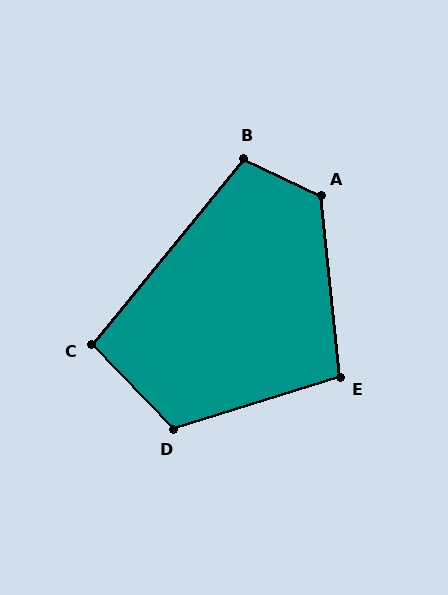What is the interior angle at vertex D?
Approximately 117 degrees (obtuse).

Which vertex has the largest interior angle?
A, at approximately 122 degrees.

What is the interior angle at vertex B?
Approximately 103 degrees (obtuse).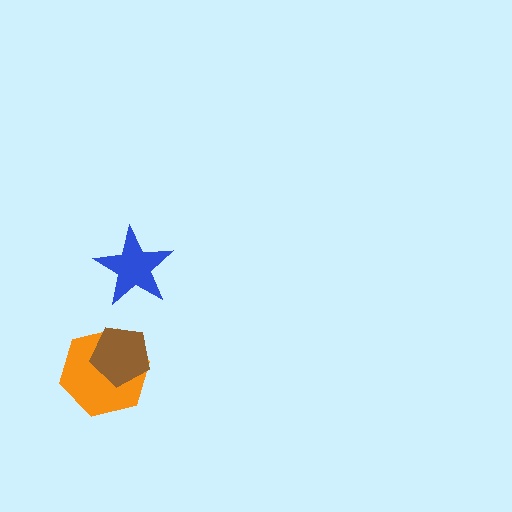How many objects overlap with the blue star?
0 objects overlap with the blue star.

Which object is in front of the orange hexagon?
The brown pentagon is in front of the orange hexagon.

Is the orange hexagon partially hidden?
Yes, it is partially covered by another shape.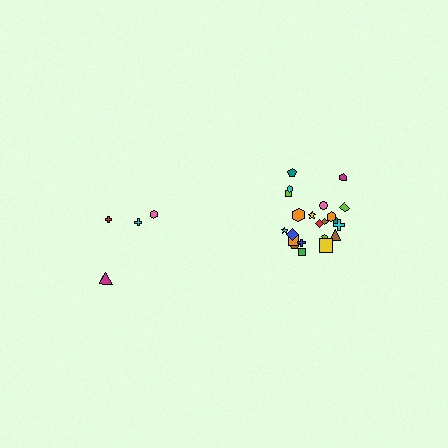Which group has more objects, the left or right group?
The right group.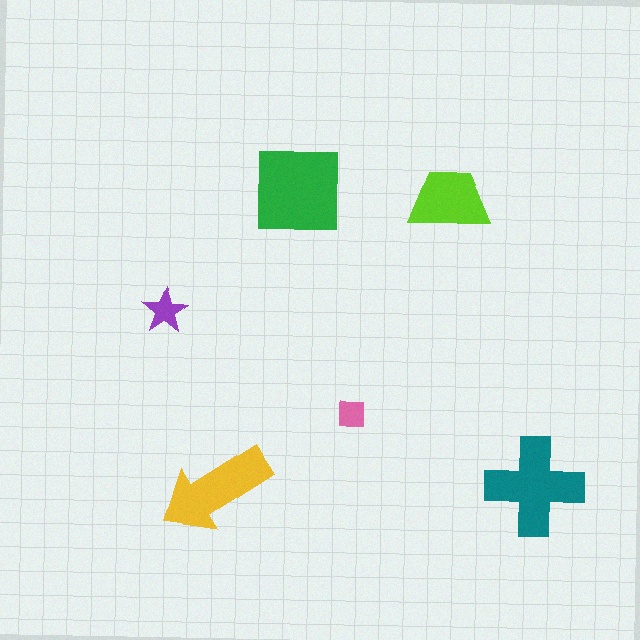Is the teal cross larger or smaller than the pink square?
Larger.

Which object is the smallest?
The pink square.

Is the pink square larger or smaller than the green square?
Smaller.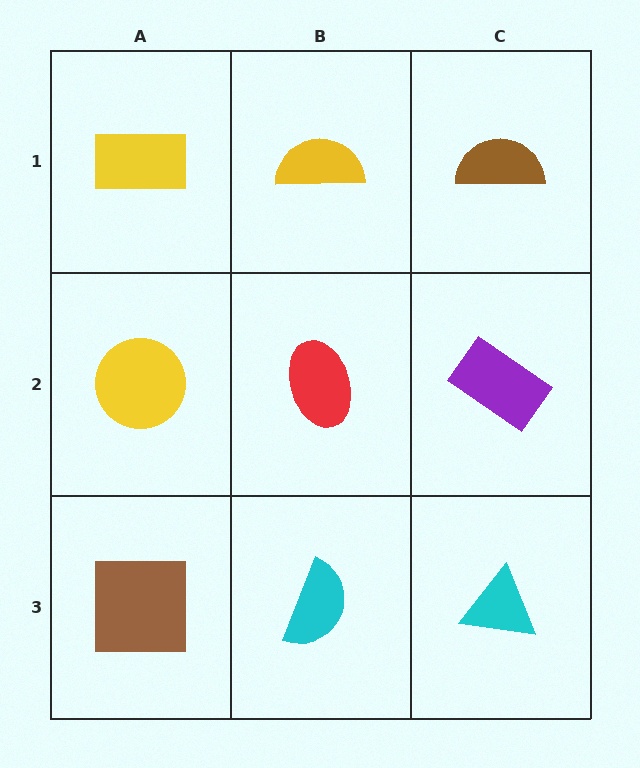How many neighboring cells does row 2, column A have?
3.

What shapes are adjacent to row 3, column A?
A yellow circle (row 2, column A), a cyan semicircle (row 3, column B).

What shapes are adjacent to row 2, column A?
A yellow rectangle (row 1, column A), a brown square (row 3, column A), a red ellipse (row 2, column B).